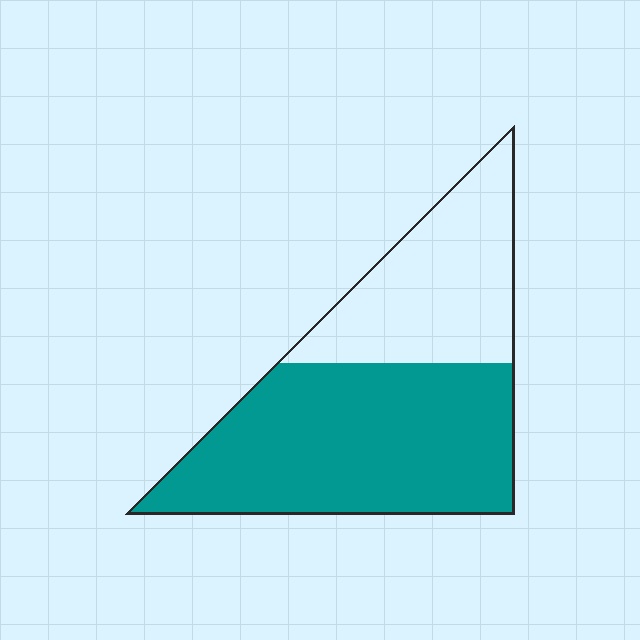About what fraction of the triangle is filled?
About five eighths (5/8).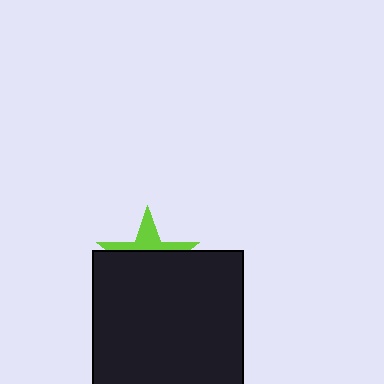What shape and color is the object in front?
The object in front is a black square.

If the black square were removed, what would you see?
You would see the complete lime star.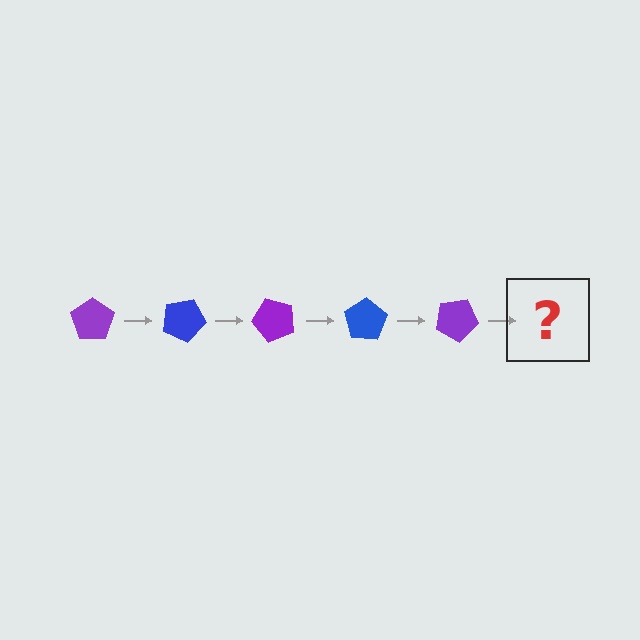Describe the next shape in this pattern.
It should be a blue pentagon, rotated 125 degrees from the start.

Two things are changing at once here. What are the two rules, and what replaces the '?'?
The two rules are that it rotates 25 degrees each step and the color cycles through purple and blue. The '?' should be a blue pentagon, rotated 125 degrees from the start.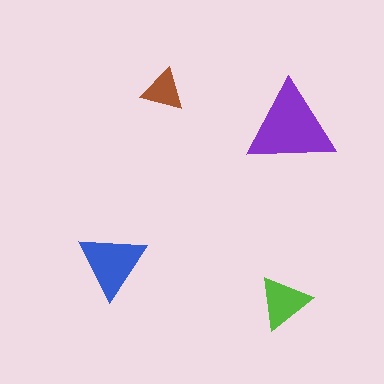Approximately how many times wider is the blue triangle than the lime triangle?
About 1.5 times wider.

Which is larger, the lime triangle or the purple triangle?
The purple one.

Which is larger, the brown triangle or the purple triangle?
The purple one.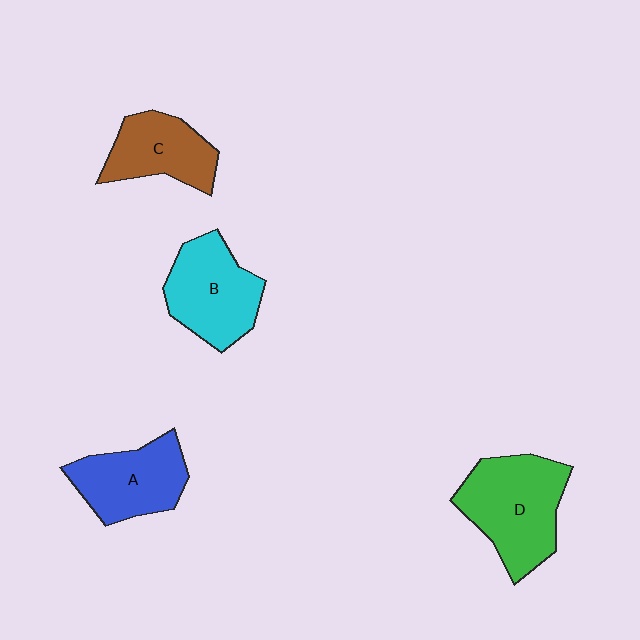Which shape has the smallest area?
Shape C (brown).